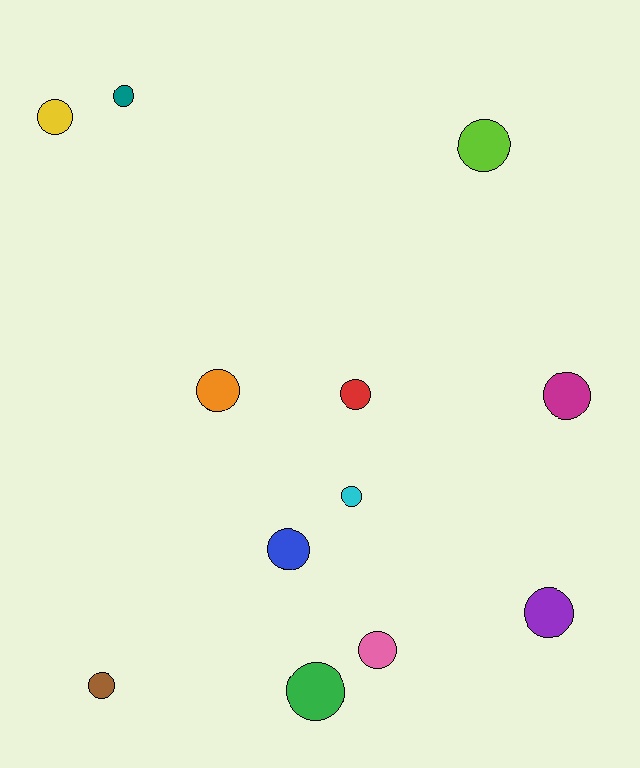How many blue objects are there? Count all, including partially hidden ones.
There is 1 blue object.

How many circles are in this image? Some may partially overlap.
There are 12 circles.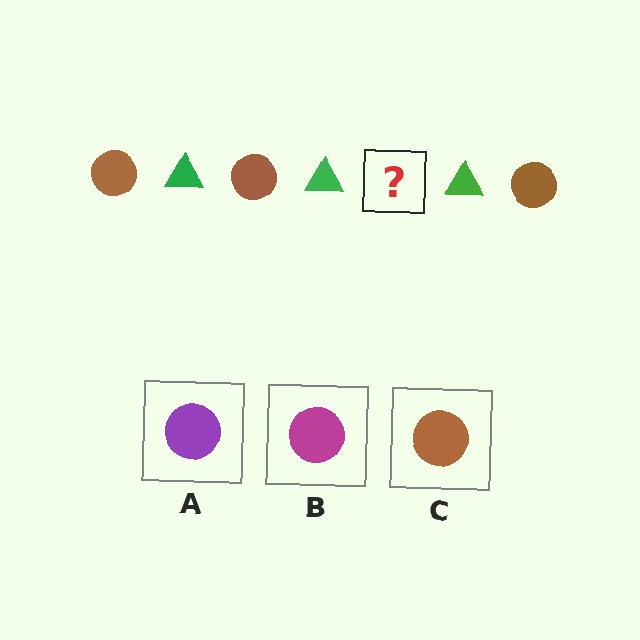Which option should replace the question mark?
Option C.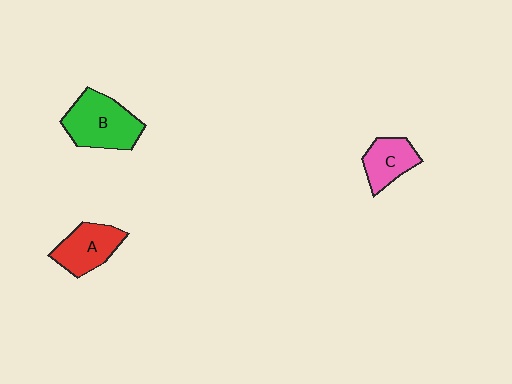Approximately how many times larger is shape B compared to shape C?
Approximately 1.6 times.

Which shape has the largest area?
Shape B (green).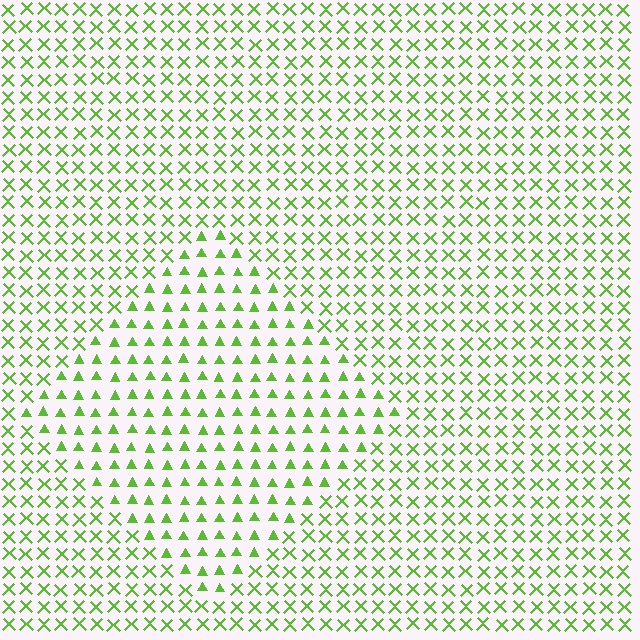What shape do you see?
I see a diamond.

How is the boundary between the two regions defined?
The boundary is defined by a change in element shape: triangles inside vs. X marks outside. All elements share the same color and spacing.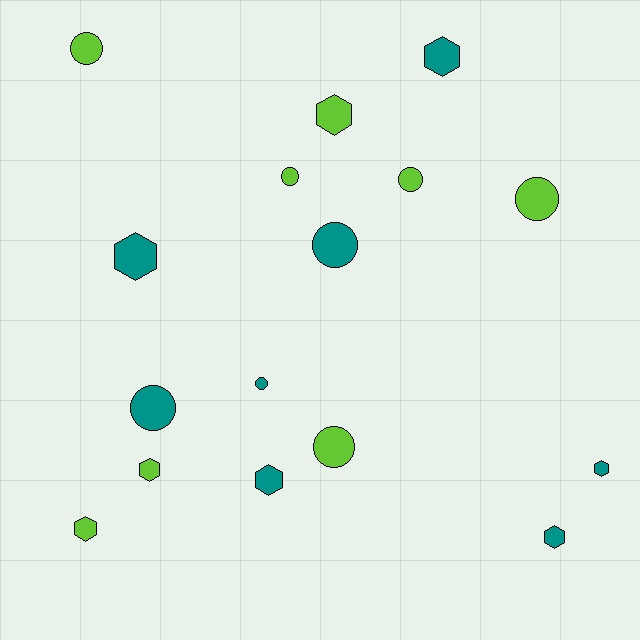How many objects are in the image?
There are 16 objects.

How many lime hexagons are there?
There are 3 lime hexagons.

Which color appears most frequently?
Teal, with 8 objects.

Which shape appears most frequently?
Circle, with 8 objects.